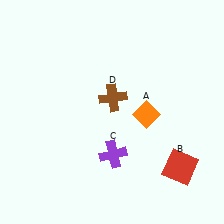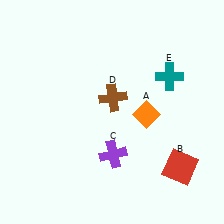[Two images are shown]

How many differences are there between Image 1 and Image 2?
There is 1 difference between the two images.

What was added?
A teal cross (E) was added in Image 2.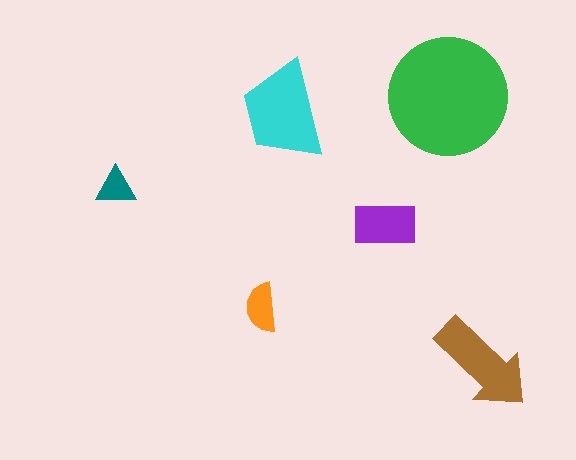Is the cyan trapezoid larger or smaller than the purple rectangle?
Larger.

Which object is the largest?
The green circle.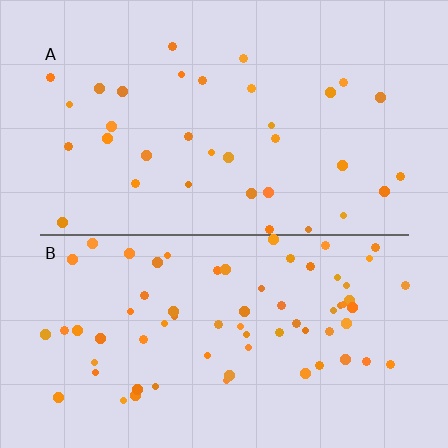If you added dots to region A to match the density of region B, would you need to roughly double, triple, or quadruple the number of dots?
Approximately double.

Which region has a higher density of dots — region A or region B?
B (the bottom).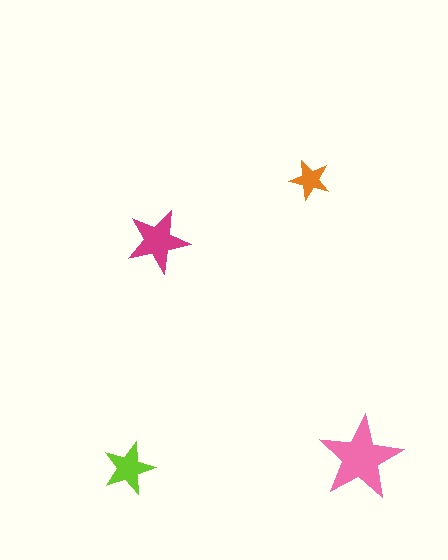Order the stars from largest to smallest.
the pink one, the magenta one, the lime one, the orange one.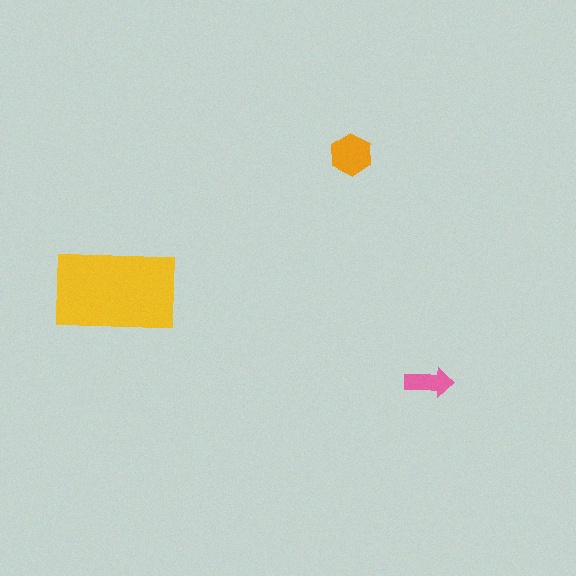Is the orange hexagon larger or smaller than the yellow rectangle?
Smaller.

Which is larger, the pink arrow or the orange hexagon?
The orange hexagon.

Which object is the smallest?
The pink arrow.